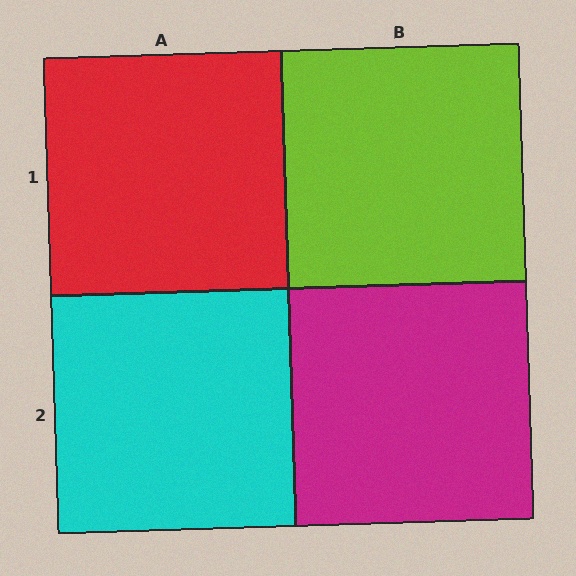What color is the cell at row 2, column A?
Cyan.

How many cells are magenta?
1 cell is magenta.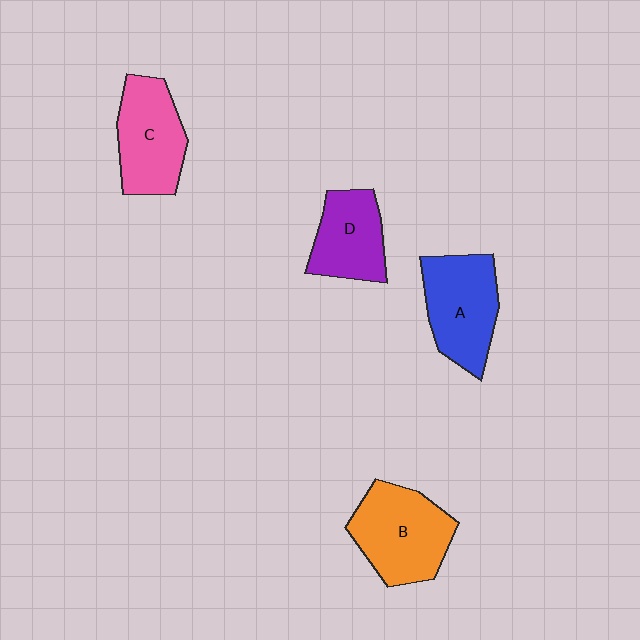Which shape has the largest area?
Shape B (orange).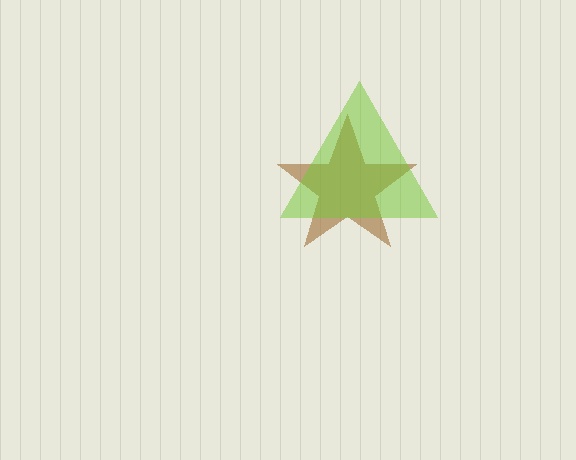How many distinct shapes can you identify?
There are 2 distinct shapes: a brown star, a lime triangle.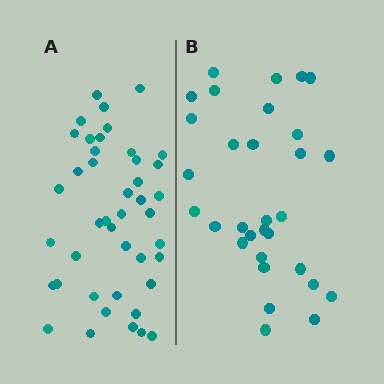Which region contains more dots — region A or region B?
Region A (the left region) has more dots.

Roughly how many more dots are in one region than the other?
Region A has roughly 12 or so more dots than region B.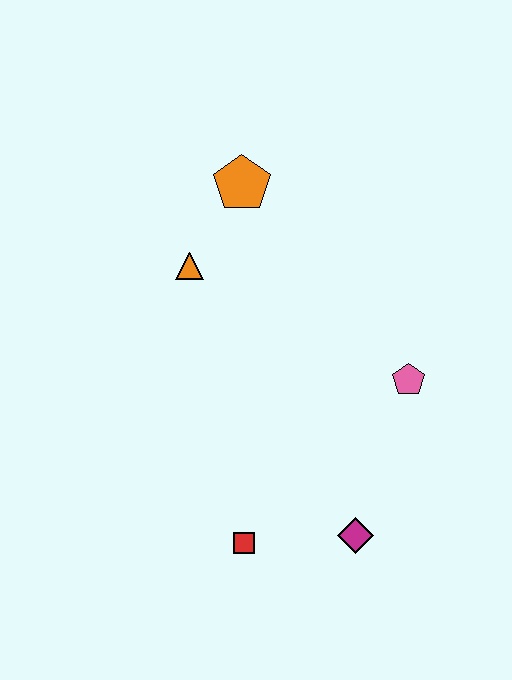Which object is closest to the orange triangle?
The orange pentagon is closest to the orange triangle.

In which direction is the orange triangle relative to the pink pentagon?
The orange triangle is to the left of the pink pentagon.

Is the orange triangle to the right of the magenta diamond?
No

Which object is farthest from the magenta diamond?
The orange pentagon is farthest from the magenta diamond.